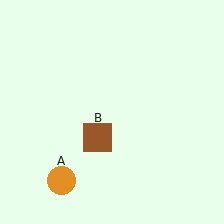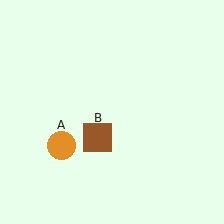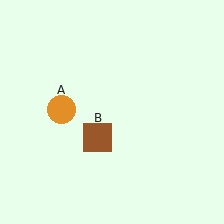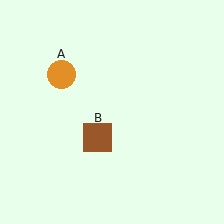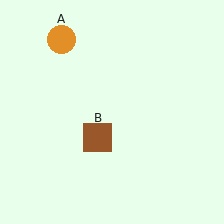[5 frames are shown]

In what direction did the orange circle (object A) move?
The orange circle (object A) moved up.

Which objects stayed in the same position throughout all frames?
Brown square (object B) remained stationary.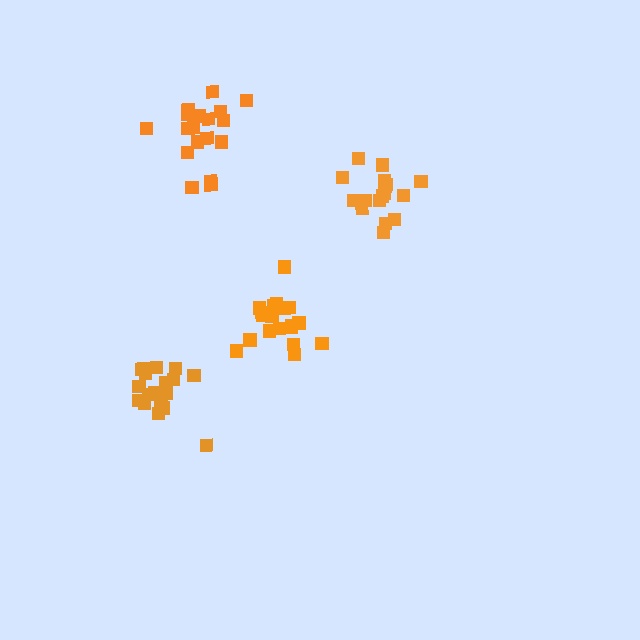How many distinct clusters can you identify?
There are 4 distinct clusters.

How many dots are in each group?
Group 1: 18 dots, Group 2: 19 dots, Group 3: 19 dots, Group 4: 17 dots (73 total).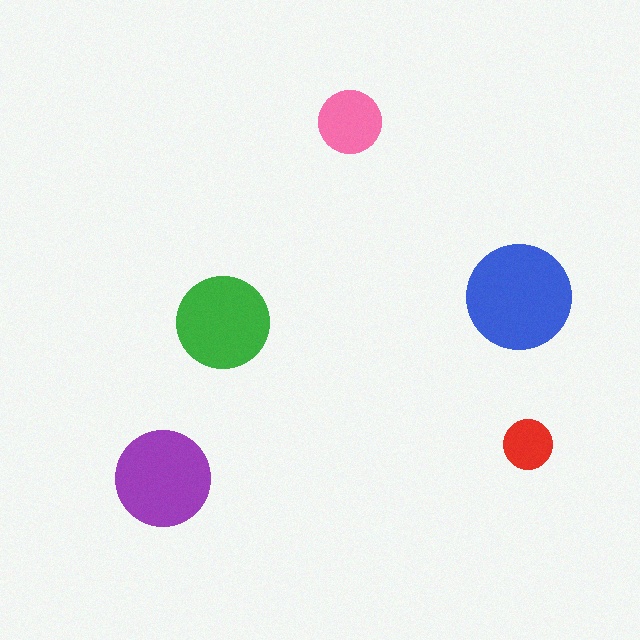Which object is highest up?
The pink circle is topmost.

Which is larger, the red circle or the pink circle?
The pink one.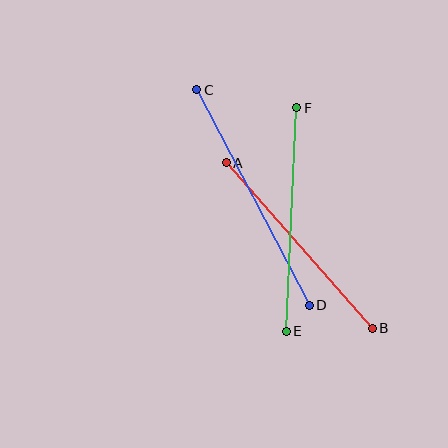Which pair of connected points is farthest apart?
Points C and D are farthest apart.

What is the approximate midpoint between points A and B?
The midpoint is at approximately (299, 245) pixels.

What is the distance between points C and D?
The distance is approximately 243 pixels.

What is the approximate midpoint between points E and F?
The midpoint is at approximately (291, 219) pixels.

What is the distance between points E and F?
The distance is approximately 224 pixels.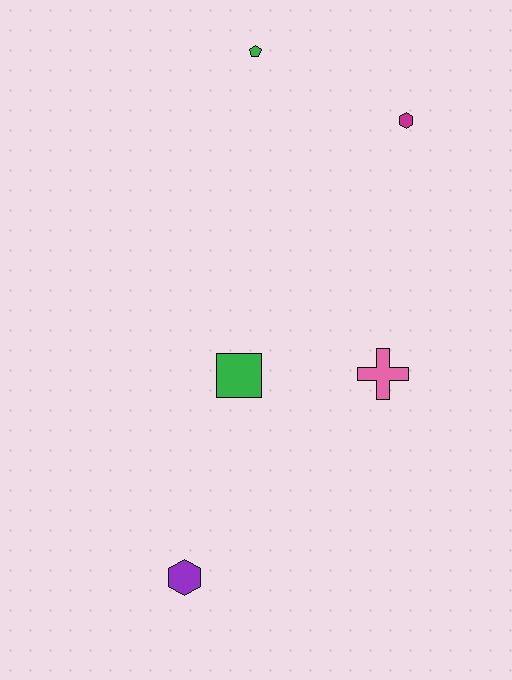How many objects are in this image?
There are 5 objects.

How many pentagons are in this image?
There is 1 pentagon.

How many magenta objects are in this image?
There is 1 magenta object.